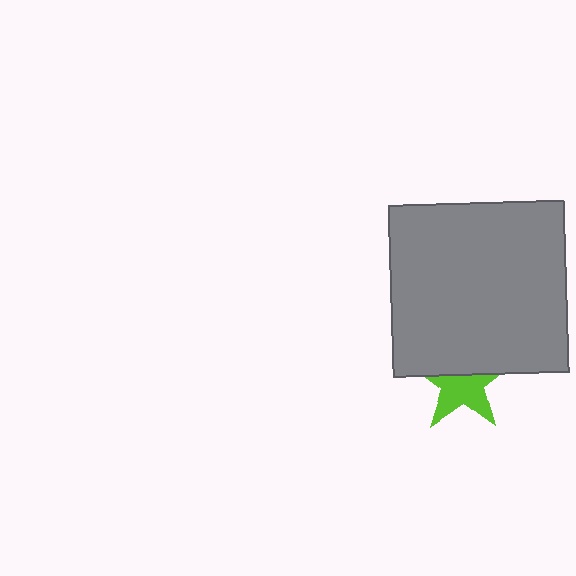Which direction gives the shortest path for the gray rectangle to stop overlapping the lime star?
Moving up gives the shortest separation.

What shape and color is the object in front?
The object in front is a gray rectangle.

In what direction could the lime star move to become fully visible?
The lime star could move down. That would shift it out from behind the gray rectangle entirely.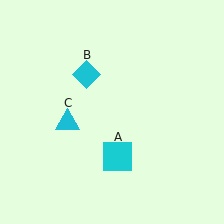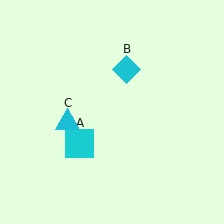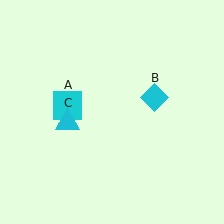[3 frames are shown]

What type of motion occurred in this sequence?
The cyan square (object A), cyan diamond (object B) rotated clockwise around the center of the scene.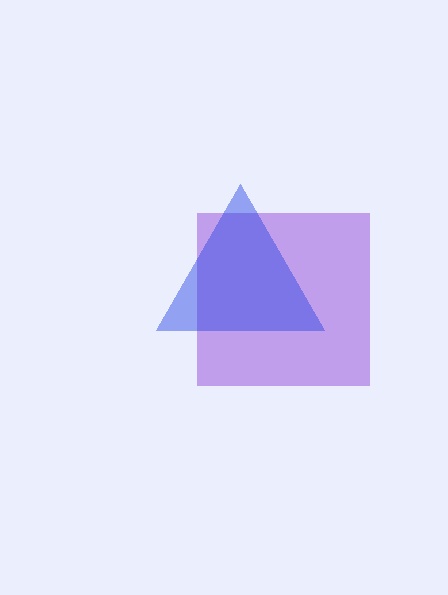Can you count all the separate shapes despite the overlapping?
Yes, there are 2 separate shapes.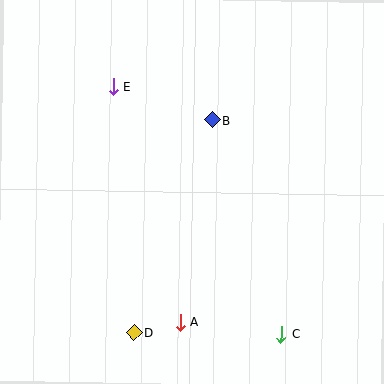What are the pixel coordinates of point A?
Point A is at (180, 322).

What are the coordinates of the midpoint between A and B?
The midpoint between A and B is at (196, 221).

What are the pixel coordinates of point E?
Point E is at (113, 87).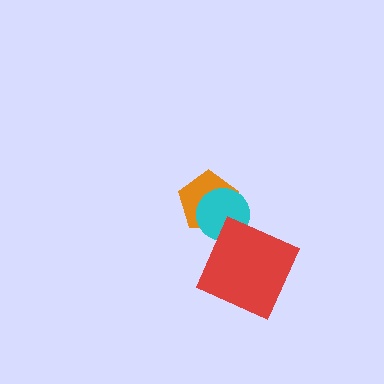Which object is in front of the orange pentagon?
The cyan circle is in front of the orange pentagon.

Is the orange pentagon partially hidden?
Yes, it is partially covered by another shape.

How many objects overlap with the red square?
1 object overlaps with the red square.